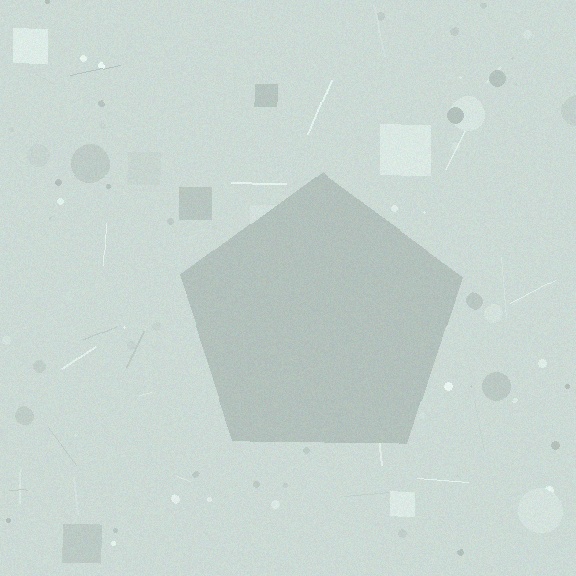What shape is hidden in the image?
A pentagon is hidden in the image.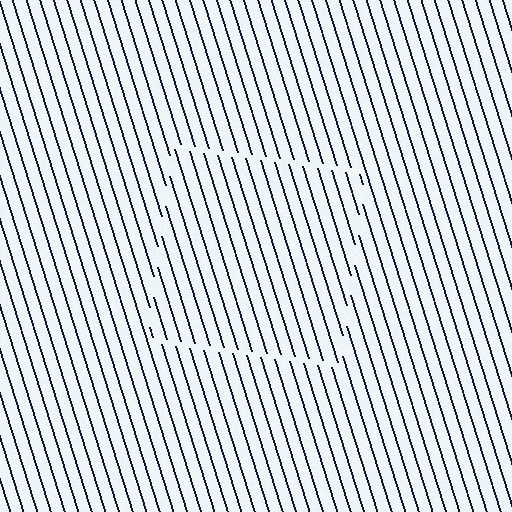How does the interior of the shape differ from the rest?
The interior of the shape contains the same grating, shifted by half a period — the contour is defined by the phase discontinuity where line-ends from the inner and outer gratings abut.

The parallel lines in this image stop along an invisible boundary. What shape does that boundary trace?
An illusory square. The interior of the shape contains the same grating, shifted by half a period — the contour is defined by the phase discontinuity where line-ends from the inner and outer gratings abut.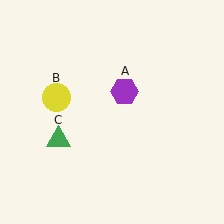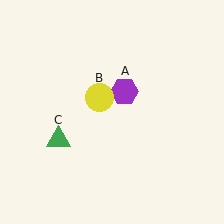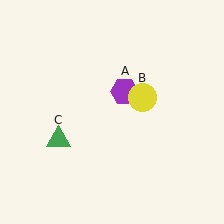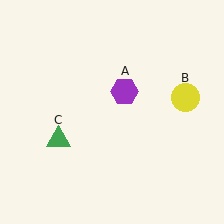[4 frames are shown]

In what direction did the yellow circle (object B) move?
The yellow circle (object B) moved right.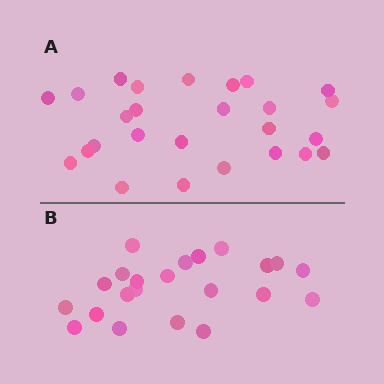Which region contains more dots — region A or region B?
Region A (the top region) has more dots.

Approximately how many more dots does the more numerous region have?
Region A has about 4 more dots than region B.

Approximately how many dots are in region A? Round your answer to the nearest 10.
About 30 dots. (The exact count is 26, which rounds to 30.)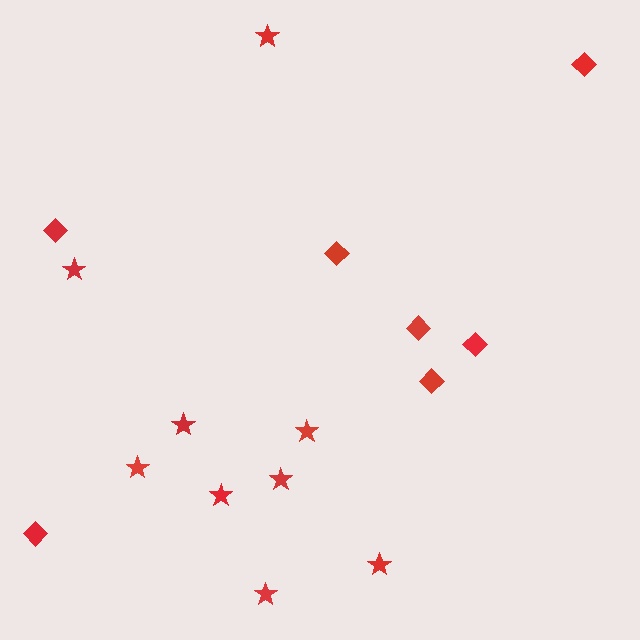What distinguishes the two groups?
There are 2 groups: one group of diamonds (7) and one group of stars (9).